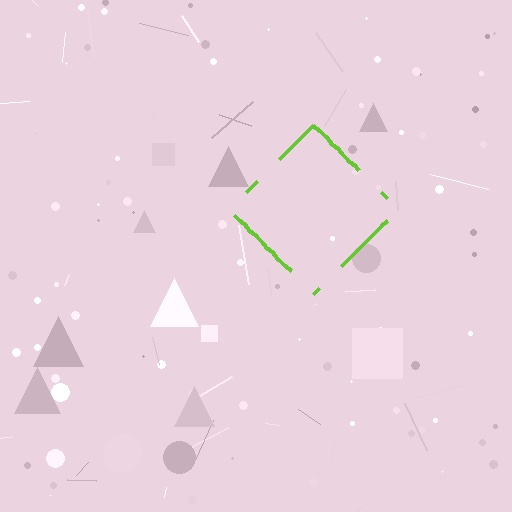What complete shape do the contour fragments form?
The contour fragments form a diamond.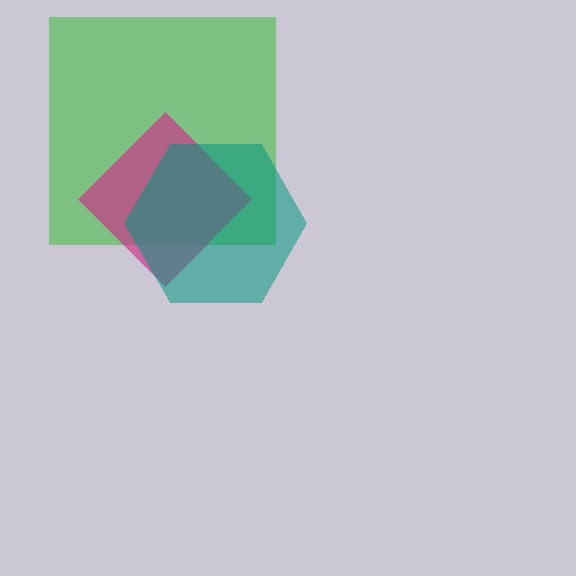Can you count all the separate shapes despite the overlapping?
Yes, there are 3 separate shapes.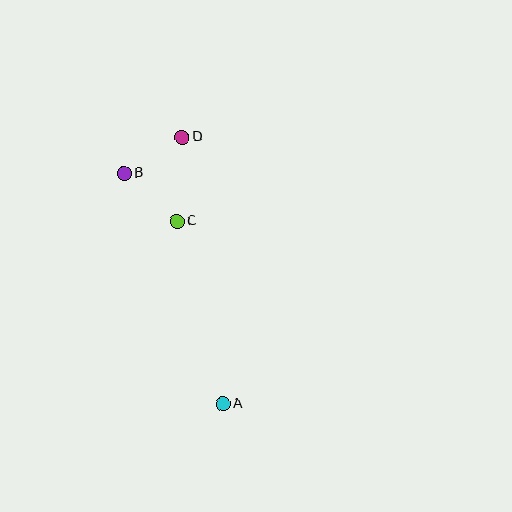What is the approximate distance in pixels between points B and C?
The distance between B and C is approximately 72 pixels.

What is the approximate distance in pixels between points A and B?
The distance between A and B is approximately 251 pixels.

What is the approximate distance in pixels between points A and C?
The distance between A and C is approximately 188 pixels.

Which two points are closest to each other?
Points B and D are closest to each other.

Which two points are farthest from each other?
Points A and D are farthest from each other.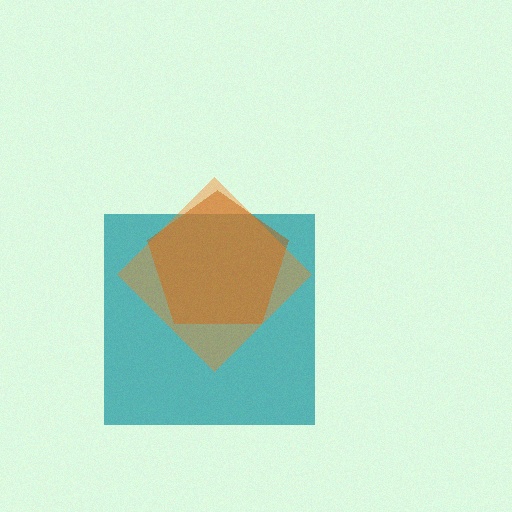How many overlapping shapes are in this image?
There are 3 overlapping shapes in the image.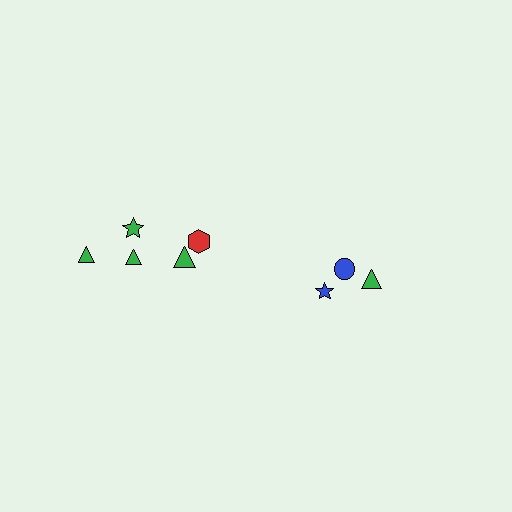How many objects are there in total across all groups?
There are 8 objects.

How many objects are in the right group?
There are 3 objects.